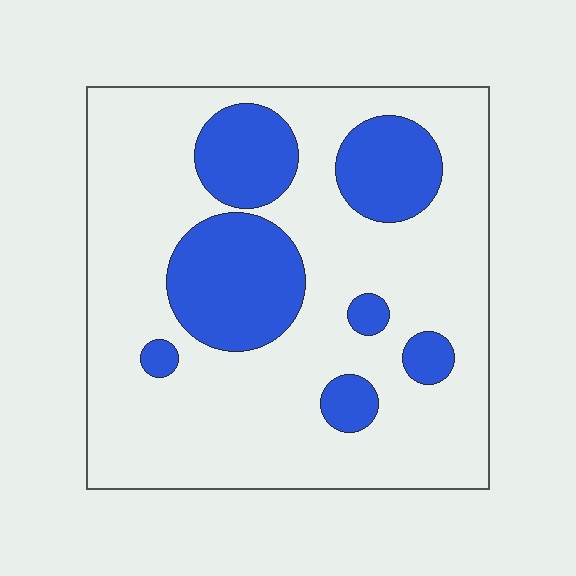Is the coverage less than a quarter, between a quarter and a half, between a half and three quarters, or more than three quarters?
Between a quarter and a half.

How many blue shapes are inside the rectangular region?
7.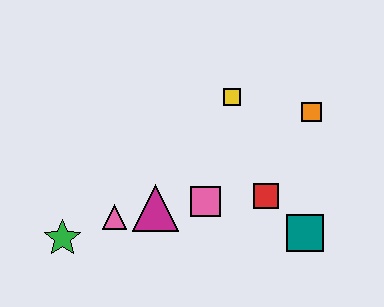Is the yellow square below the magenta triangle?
No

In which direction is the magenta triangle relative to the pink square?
The magenta triangle is to the left of the pink square.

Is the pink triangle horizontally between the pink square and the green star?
Yes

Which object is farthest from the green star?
The orange square is farthest from the green star.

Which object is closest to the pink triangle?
The magenta triangle is closest to the pink triangle.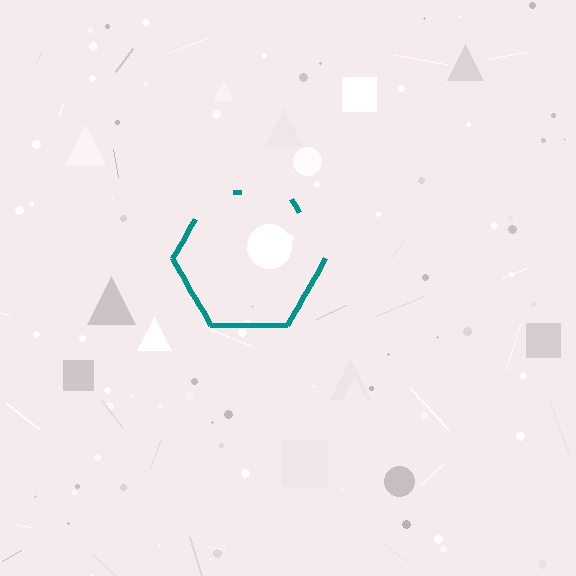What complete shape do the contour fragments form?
The contour fragments form a hexagon.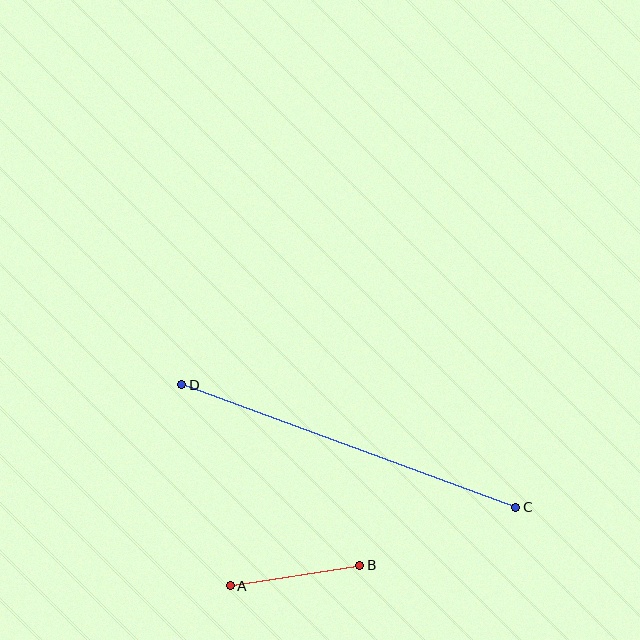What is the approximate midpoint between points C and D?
The midpoint is at approximately (349, 446) pixels.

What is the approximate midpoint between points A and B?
The midpoint is at approximately (295, 576) pixels.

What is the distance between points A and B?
The distance is approximately 131 pixels.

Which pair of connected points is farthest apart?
Points C and D are farthest apart.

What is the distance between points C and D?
The distance is approximately 356 pixels.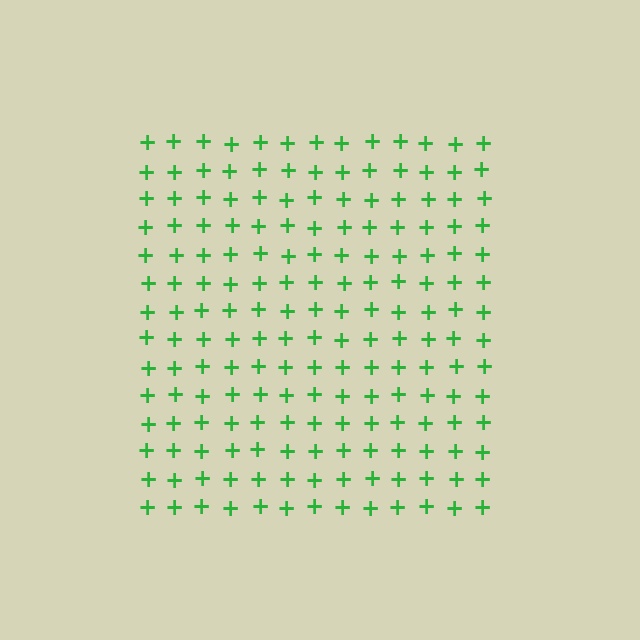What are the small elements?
The small elements are plus signs.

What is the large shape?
The large shape is a square.